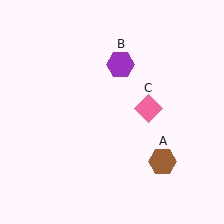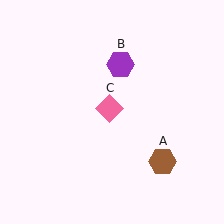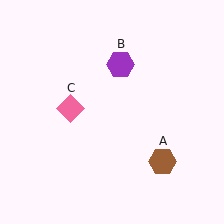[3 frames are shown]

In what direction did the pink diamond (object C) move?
The pink diamond (object C) moved left.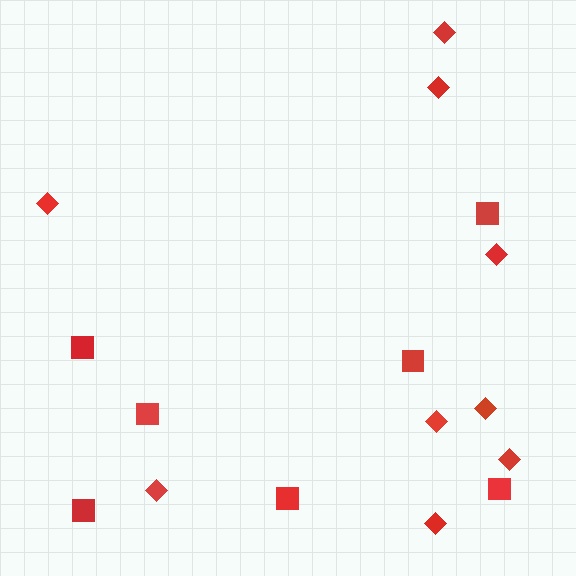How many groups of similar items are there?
There are 2 groups: one group of diamonds (9) and one group of squares (7).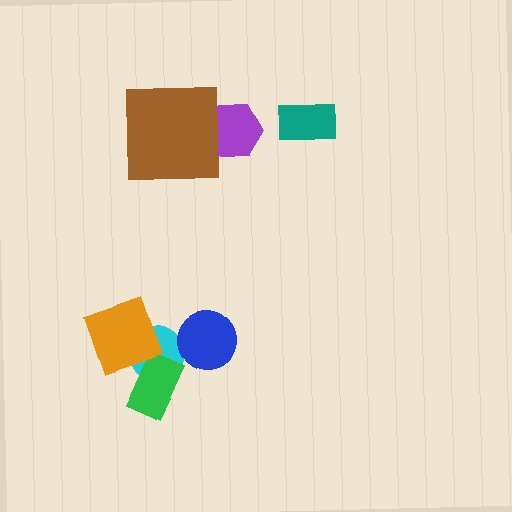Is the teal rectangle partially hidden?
No, no other shape covers it.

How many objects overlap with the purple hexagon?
1 object overlaps with the purple hexagon.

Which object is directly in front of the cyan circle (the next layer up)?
The green rectangle is directly in front of the cyan circle.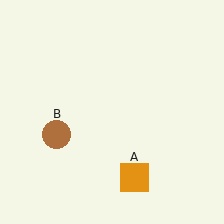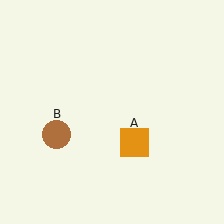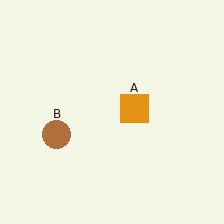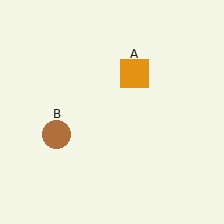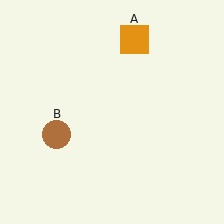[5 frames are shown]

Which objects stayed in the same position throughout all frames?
Brown circle (object B) remained stationary.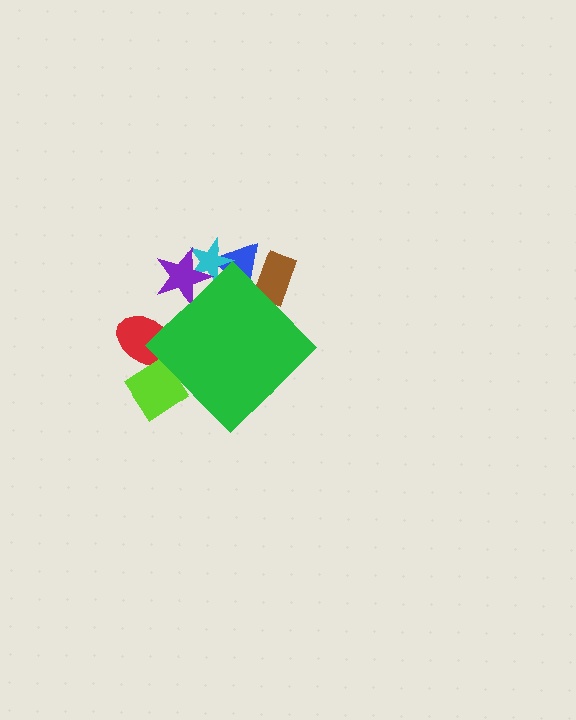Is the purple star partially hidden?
Yes, the purple star is partially hidden behind the green diamond.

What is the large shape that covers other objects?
A green diamond.